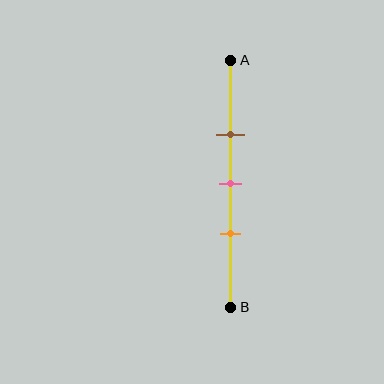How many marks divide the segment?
There are 3 marks dividing the segment.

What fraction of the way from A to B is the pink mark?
The pink mark is approximately 50% (0.5) of the way from A to B.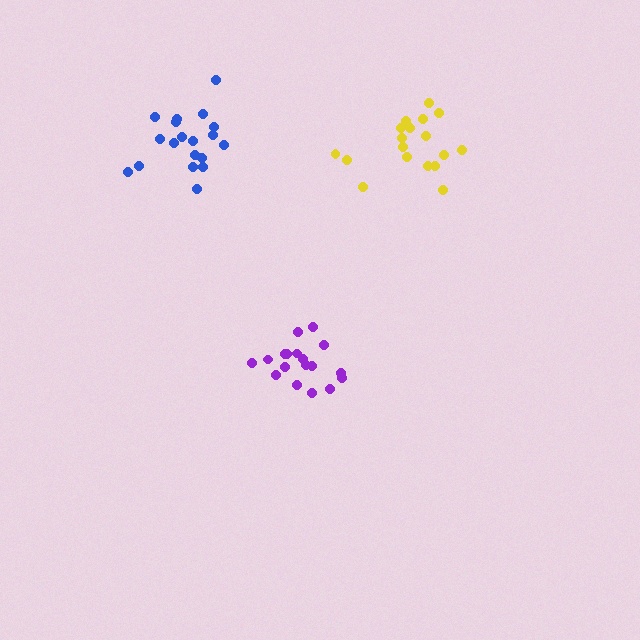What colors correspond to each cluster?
The clusters are colored: blue, purple, yellow.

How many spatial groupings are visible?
There are 3 spatial groupings.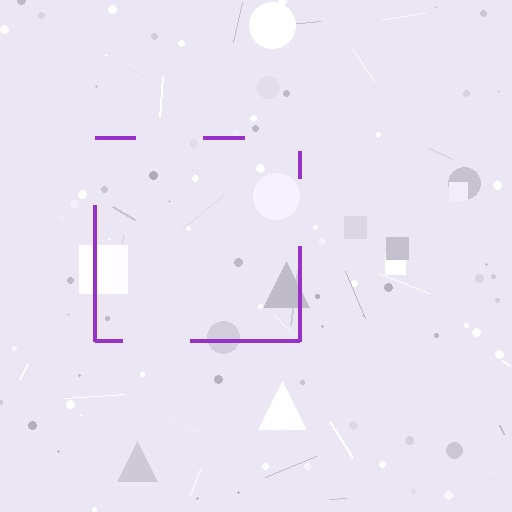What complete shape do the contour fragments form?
The contour fragments form a square.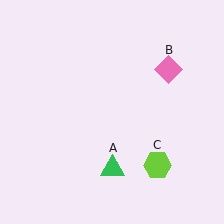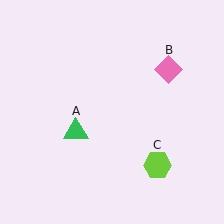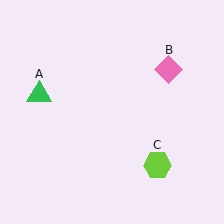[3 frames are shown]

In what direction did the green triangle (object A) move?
The green triangle (object A) moved up and to the left.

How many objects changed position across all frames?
1 object changed position: green triangle (object A).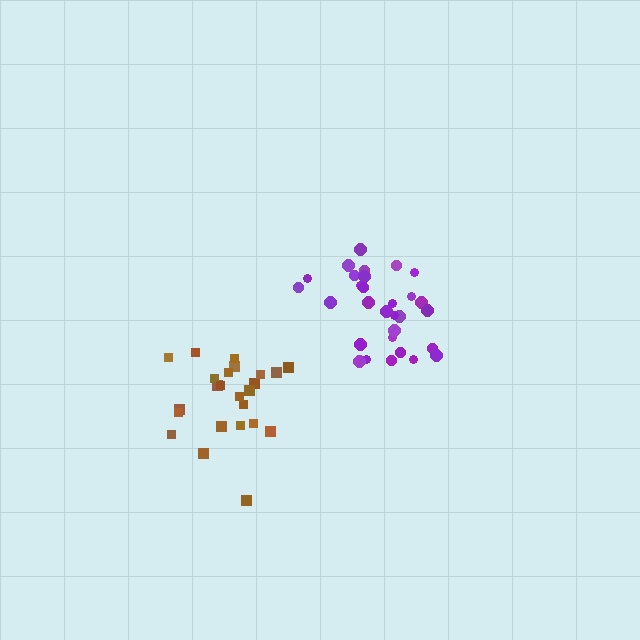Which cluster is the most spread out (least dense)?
Brown.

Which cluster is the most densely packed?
Purple.